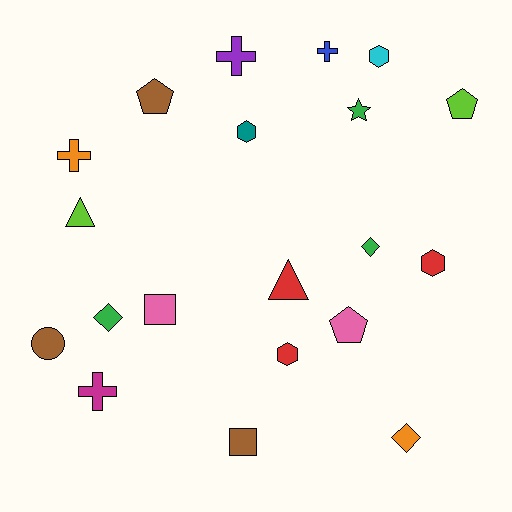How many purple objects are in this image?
There is 1 purple object.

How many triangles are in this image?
There are 2 triangles.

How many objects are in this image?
There are 20 objects.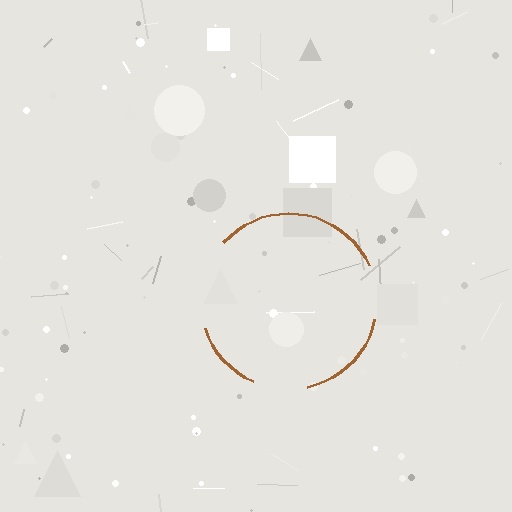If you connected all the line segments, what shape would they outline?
They would outline a circle.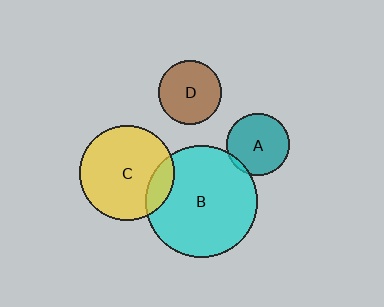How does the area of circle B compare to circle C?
Approximately 1.4 times.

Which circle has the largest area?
Circle B (cyan).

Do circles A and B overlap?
Yes.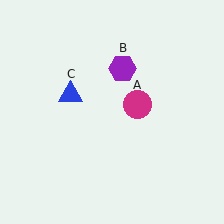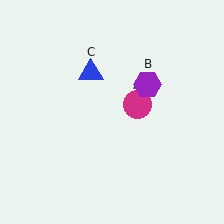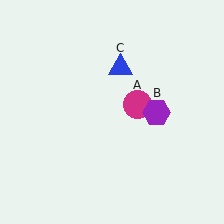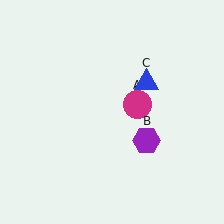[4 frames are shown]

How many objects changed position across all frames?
2 objects changed position: purple hexagon (object B), blue triangle (object C).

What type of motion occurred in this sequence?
The purple hexagon (object B), blue triangle (object C) rotated clockwise around the center of the scene.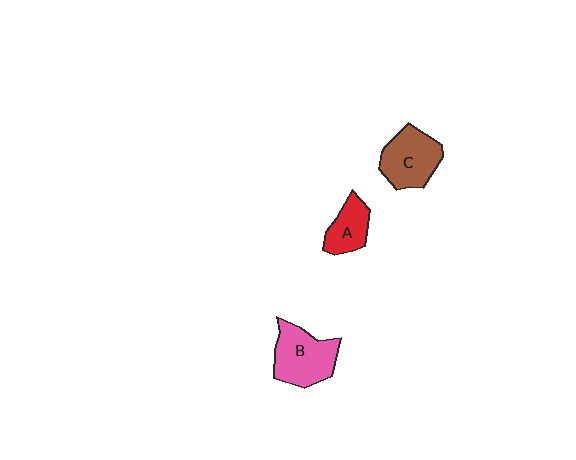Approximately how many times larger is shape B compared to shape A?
Approximately 1.7 times.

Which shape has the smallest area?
Shape A (red).